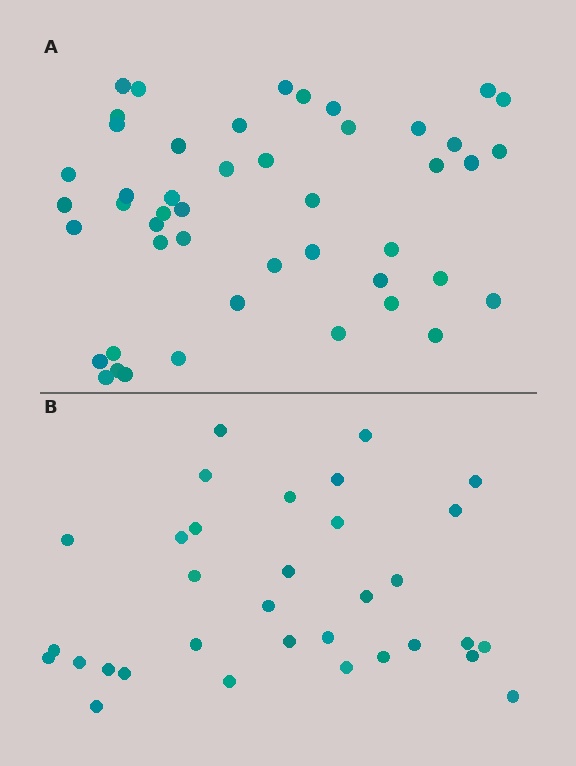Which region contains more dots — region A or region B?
Region A (the top region) has more dots.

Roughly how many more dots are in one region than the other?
Region A has approximately 15 more dots than region B.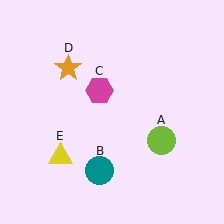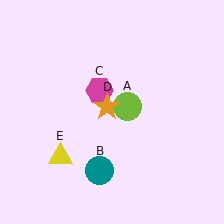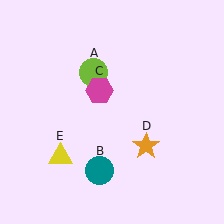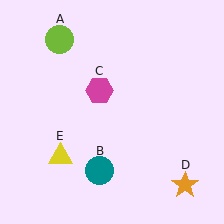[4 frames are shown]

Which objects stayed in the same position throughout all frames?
Teal circle (object B) and magenta hexagon (object C) and yellow triangle (object E) remained stationary.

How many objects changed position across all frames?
2 objects changed position: lime circle (object A), orange star (object D).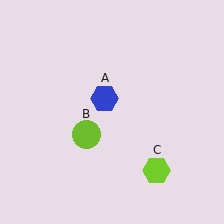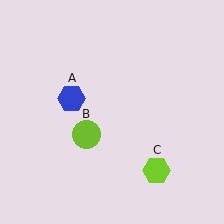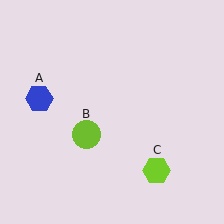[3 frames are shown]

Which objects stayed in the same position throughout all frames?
Lime circle (object B) and lime hexagon (object C) remained stationary.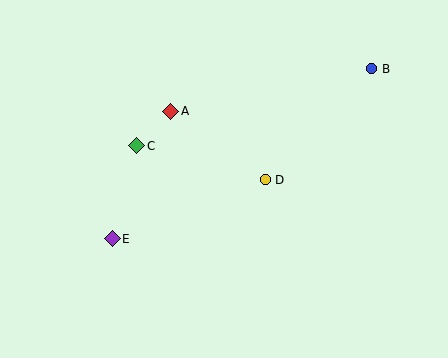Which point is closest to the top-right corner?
Point B is closest to the top-right corner.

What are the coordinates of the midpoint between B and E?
The midpoint between B and E is at (242, 154).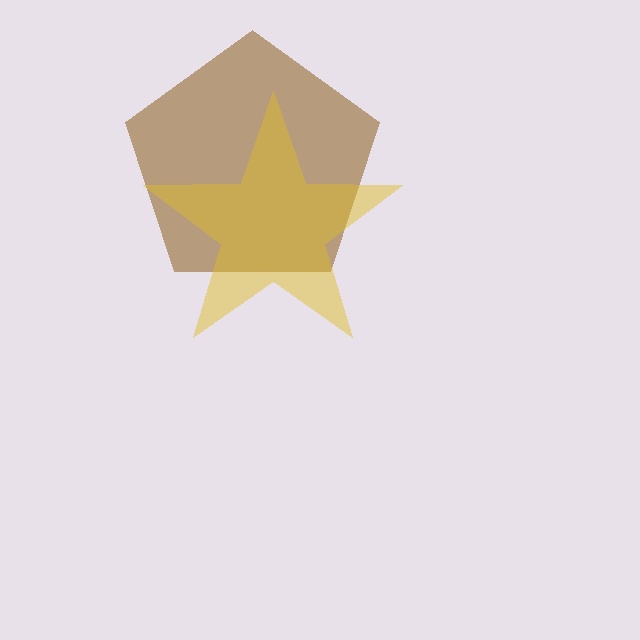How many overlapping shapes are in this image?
There are 2 overlapping shapes in the image.